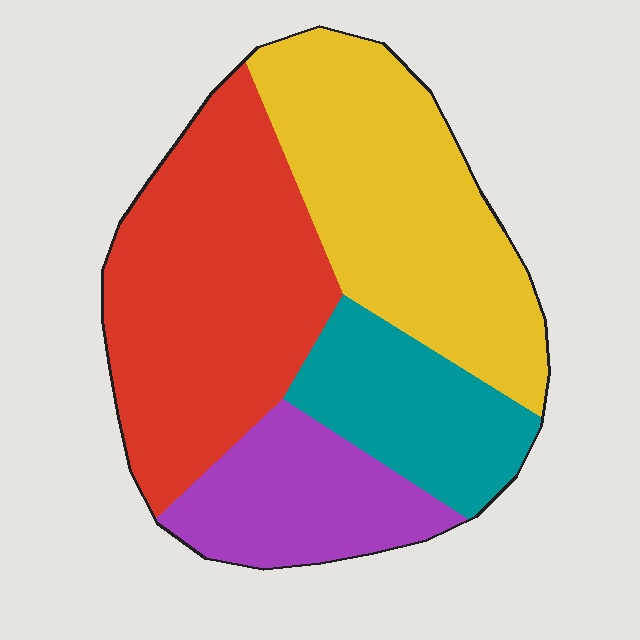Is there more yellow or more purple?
Yellow.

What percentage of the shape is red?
Red takes up about three eighths (3/8) of the shape.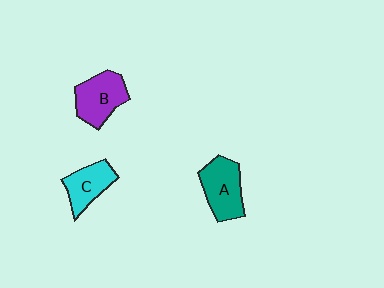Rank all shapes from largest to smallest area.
From largest to smallest: A (teal), B (purple), C (cyan).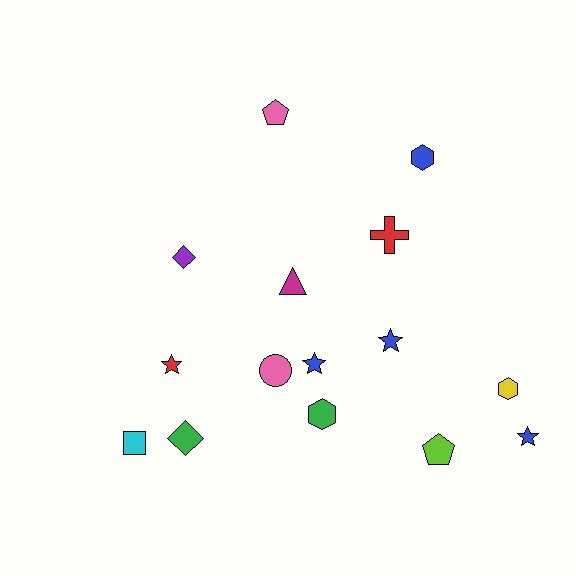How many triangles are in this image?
There is 1 triangle.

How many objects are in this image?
There are 15 objects.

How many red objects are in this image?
There are 2 red objects.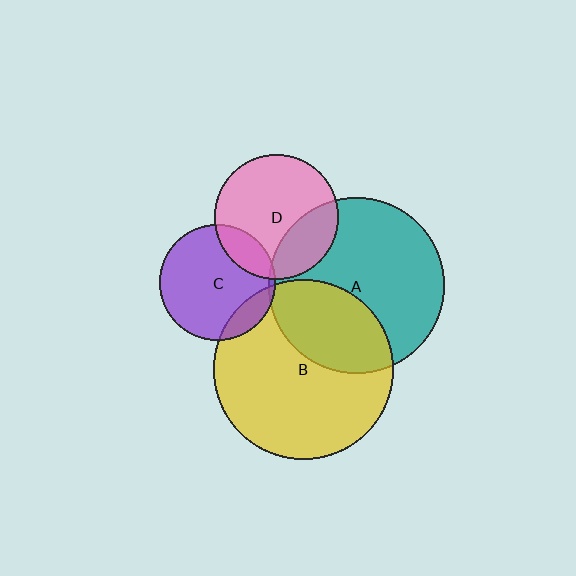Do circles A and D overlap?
Yes.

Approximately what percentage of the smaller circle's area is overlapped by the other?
Approximately 25%.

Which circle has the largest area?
Circle B (yellow).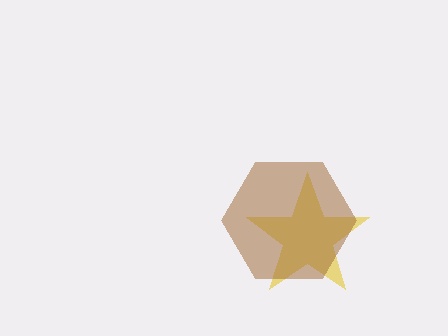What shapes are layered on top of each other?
The layered shapes are: a yellow star, a brown hexagon.